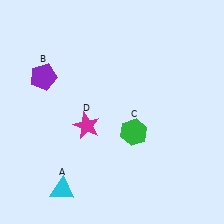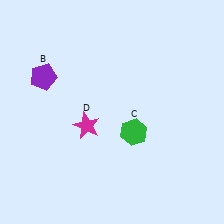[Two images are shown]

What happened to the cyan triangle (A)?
The cyan triangle (A) was removed in Image 2. It was in the bottom-left area of Image 1.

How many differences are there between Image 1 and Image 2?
There is 1 difference between the two images.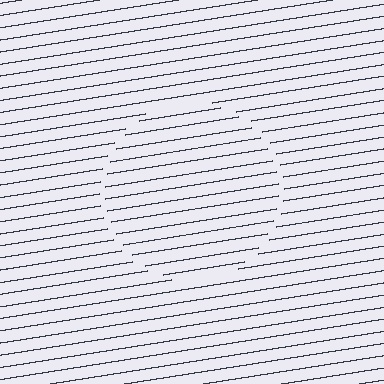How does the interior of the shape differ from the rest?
The interior of the shape contains the same grating, shifted by half a period — the contour is defined by the phase discontinuity where line-ends from the inner and outer gratings abut.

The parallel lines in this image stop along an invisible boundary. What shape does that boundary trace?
An illusory circle. The interior of the shape contains the same grating, shifted by half a period — the contour is defined by the phase discontinuity where line-ends from the inner and outer gratings abut.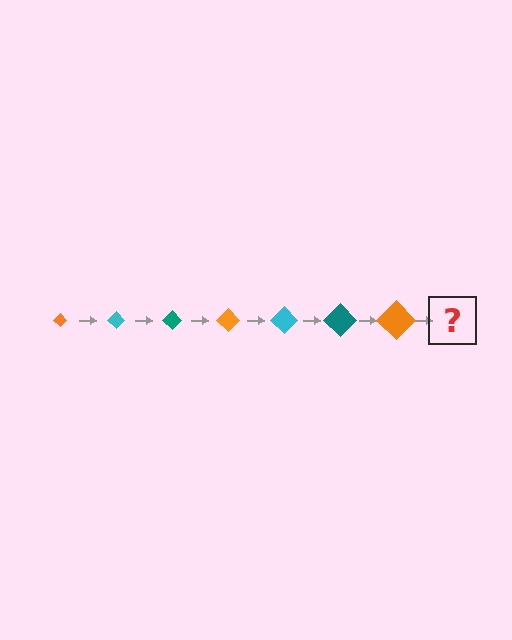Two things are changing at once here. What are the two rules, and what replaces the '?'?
The two rules are that the diamond grows larger each step and the color cycles through orange, cyan, and teal. The '?' should be a cyan diamond, larger than the previous one.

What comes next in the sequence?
The next element should be a cyan diamond, larger than the previous one.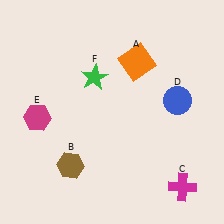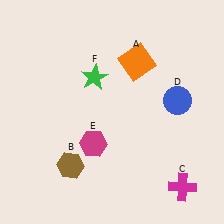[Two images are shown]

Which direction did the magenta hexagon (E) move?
The magenta hexagon (E) moved right.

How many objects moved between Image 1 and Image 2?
1 object moved between the two images.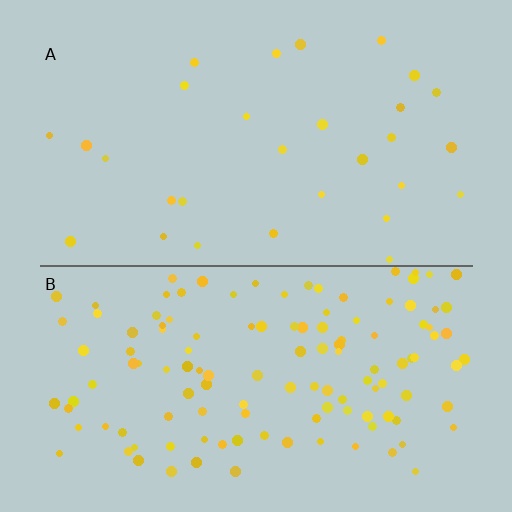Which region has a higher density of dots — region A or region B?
B (the bottom).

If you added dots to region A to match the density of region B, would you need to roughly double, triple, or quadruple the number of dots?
Approximately quadruple.